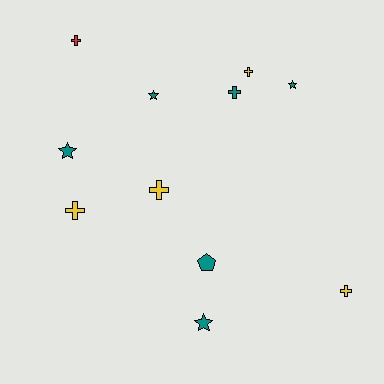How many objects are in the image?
There are 11 objects.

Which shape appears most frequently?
Cross, with 6 objects.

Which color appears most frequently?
Teal, with 6 objects.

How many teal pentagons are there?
There is 1 teal pentagon.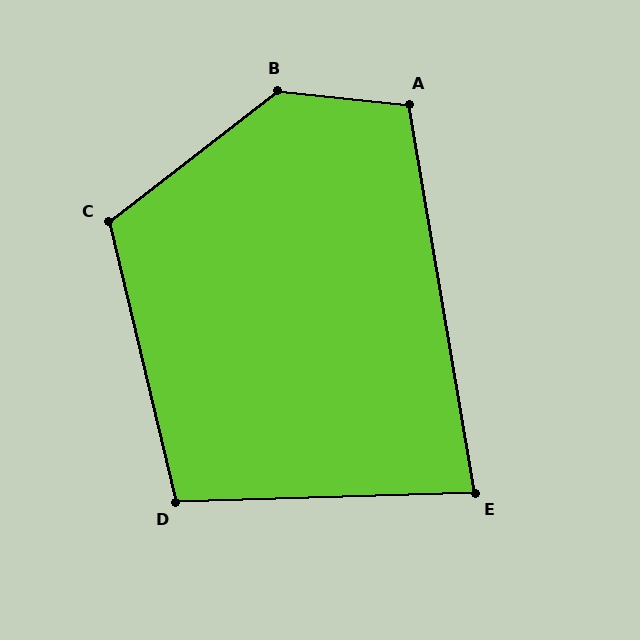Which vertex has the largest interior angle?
B, at approximately 136 degrees.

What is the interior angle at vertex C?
Approximately 114 degrees (obtuse).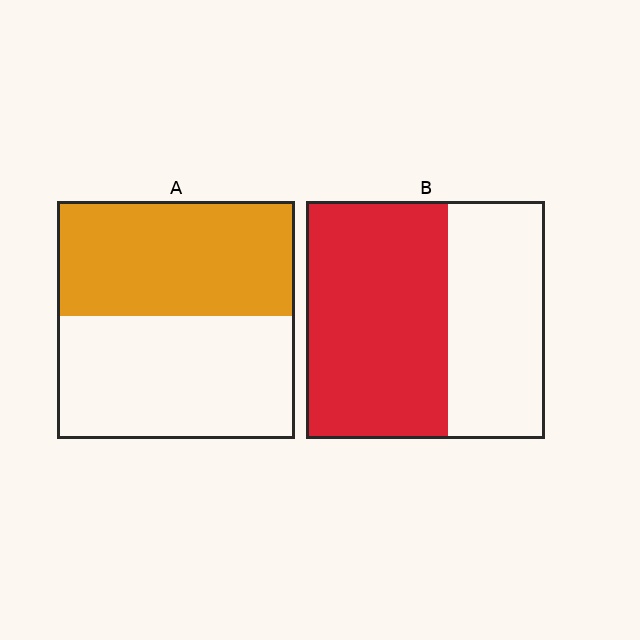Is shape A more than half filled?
Roughly half.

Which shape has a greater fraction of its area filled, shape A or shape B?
Shape B.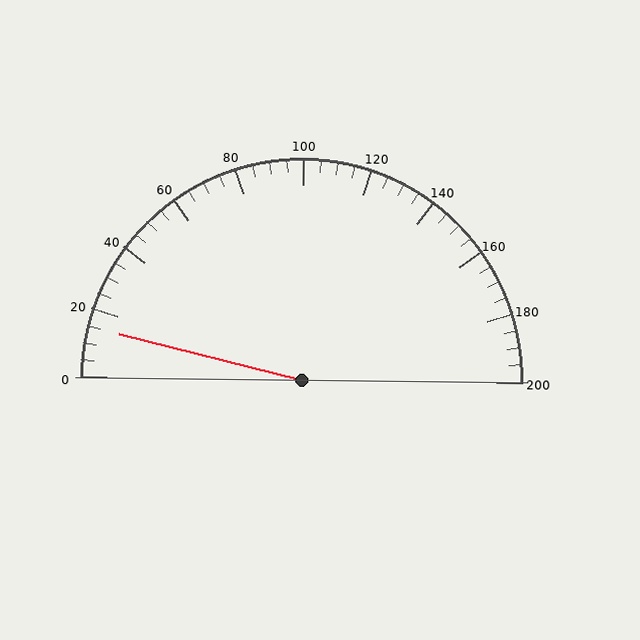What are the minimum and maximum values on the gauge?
The gauge ranges from 0 to 200.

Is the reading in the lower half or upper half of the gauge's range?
The reading is in the lower half of the range (0 to 200).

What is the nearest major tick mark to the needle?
The nearest major tick mark is 20.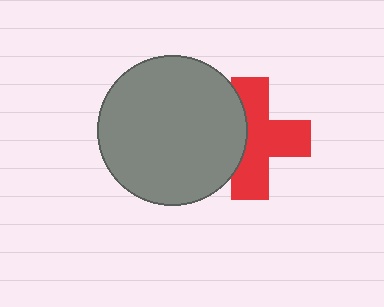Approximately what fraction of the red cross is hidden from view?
Roughly 34% of the red cross is hidden behind the gray circle.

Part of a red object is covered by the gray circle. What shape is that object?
It is a cross.